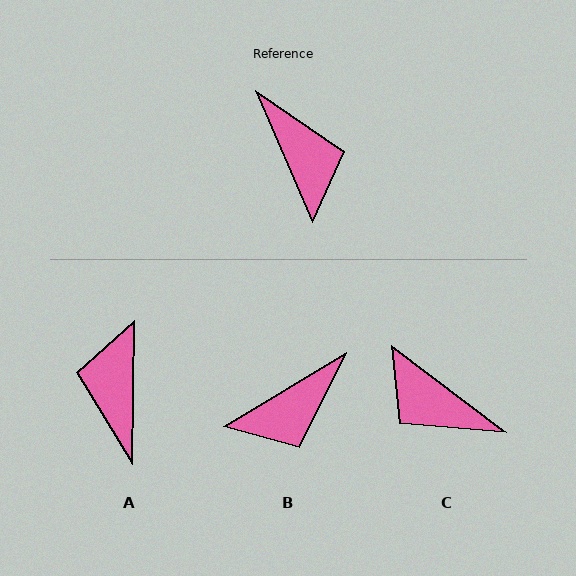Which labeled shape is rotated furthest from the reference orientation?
A, about 156 degrees away.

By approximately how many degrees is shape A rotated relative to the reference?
Approximately 156 degrees counter-clockwise.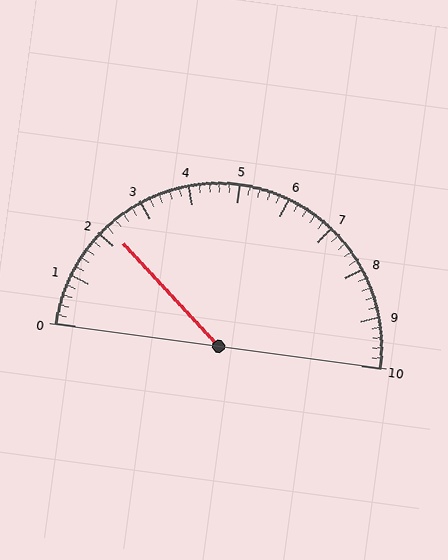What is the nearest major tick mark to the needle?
The nearest major tick mark is 2.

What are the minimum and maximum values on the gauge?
The gauge ranges from 0 to 10.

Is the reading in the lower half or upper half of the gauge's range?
The reading is in the lower half of the range (0 to 10).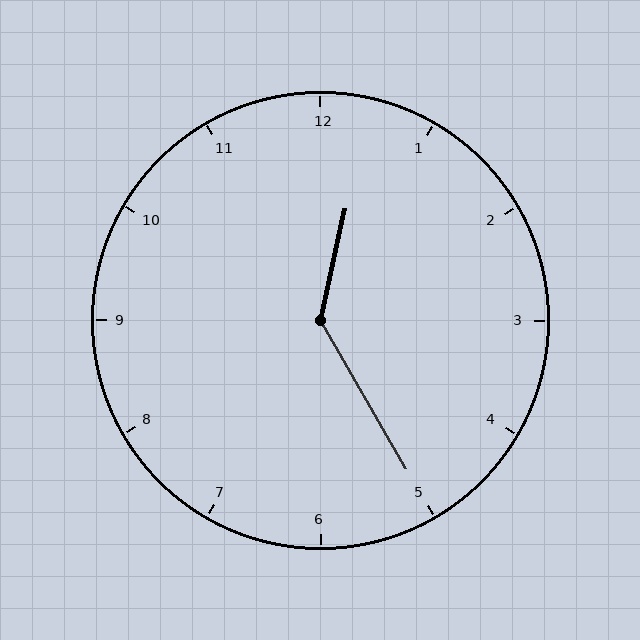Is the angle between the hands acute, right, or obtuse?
It is obtuse.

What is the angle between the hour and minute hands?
Approximately 138 degrees.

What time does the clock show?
12:25.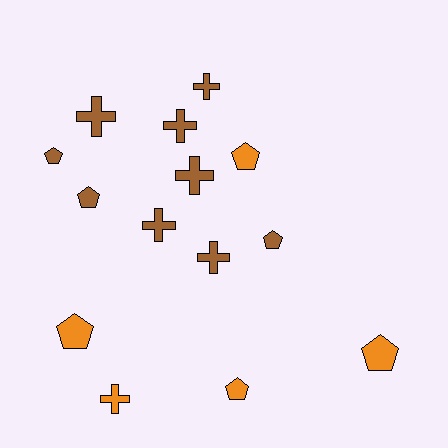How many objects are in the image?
There are 14 objects.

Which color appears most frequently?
Brown, with 9 objects.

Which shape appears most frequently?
Cross, with 7 objects.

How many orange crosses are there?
There is 1 orange cross.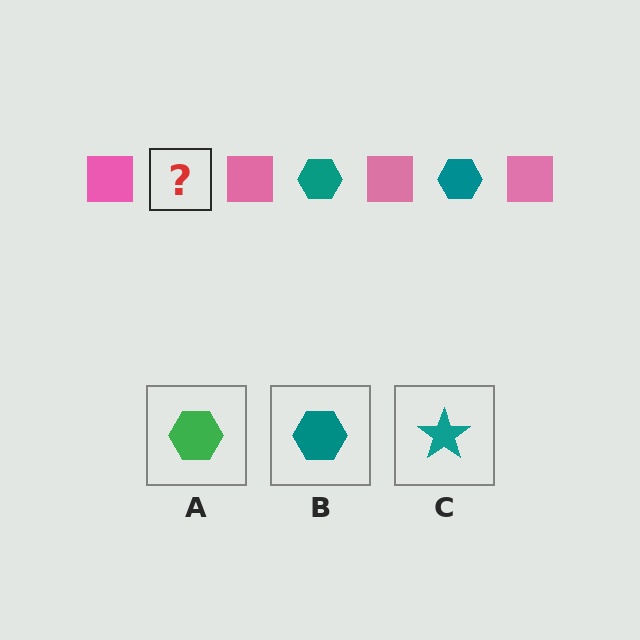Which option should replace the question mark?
Option B.